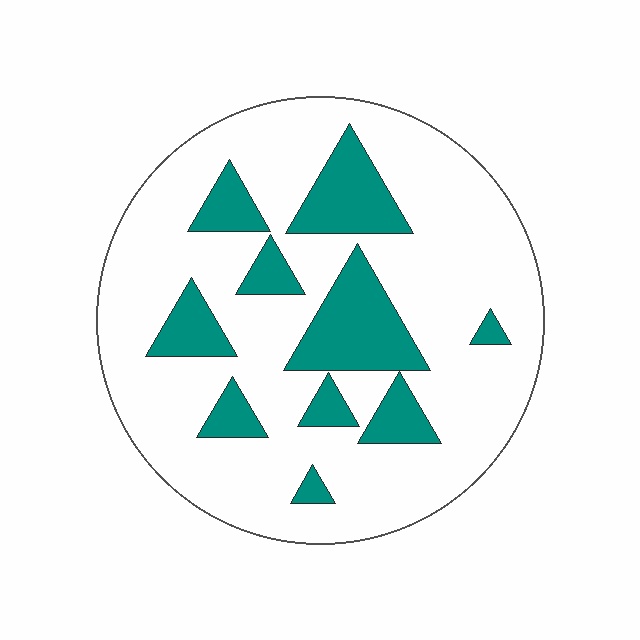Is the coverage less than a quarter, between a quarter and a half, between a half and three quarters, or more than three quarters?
Less than a quarter.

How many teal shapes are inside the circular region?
10.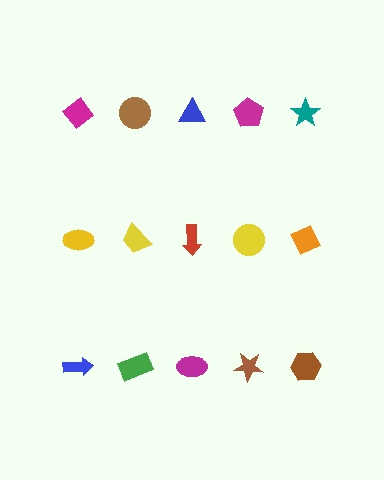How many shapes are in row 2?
5 shapes.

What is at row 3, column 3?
A magenta ellipse.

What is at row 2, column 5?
An orange diamond.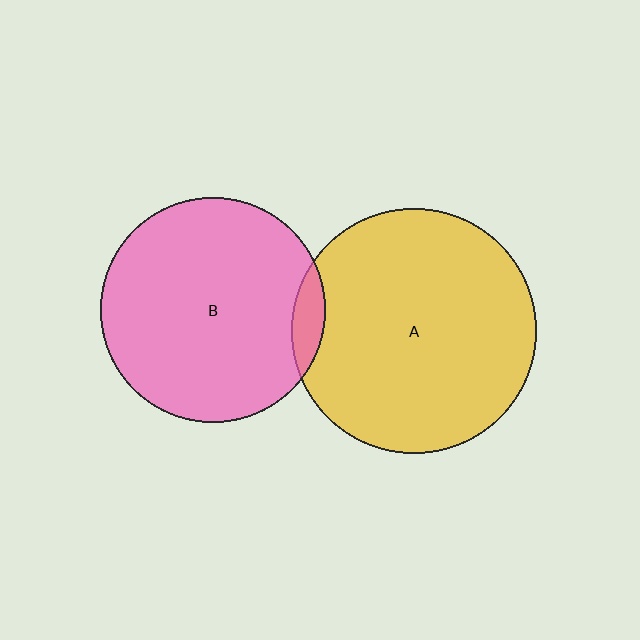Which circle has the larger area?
Circle A (yellow).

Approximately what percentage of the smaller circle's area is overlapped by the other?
Approximately 5%.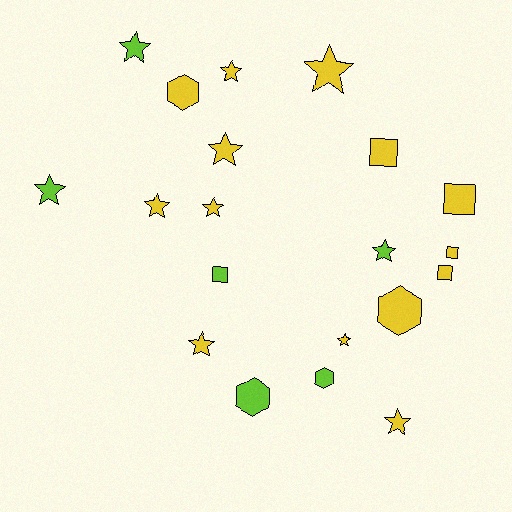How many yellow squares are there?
There are 4 yellow squares.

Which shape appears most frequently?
Star, with 11 objects.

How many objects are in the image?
There are 20 objects.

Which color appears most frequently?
Yellow, with 14 objects.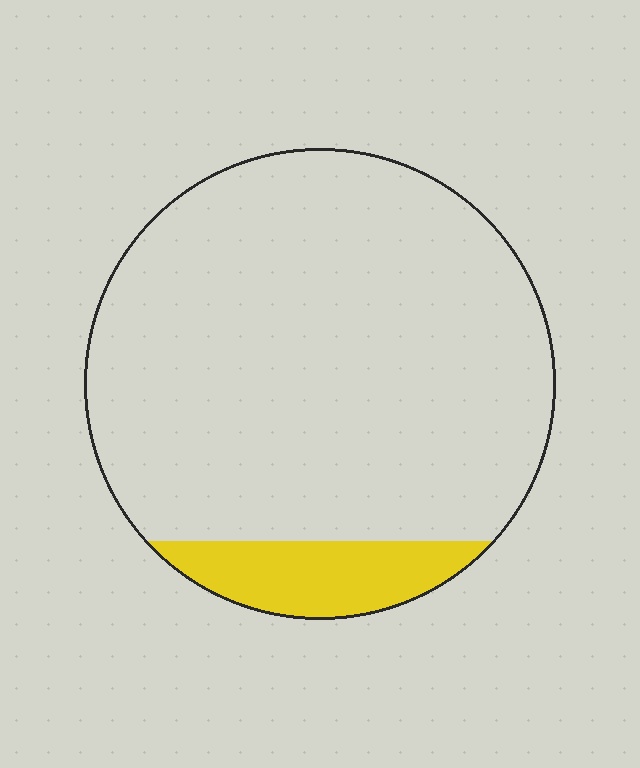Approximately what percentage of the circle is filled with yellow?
Approximately 10%.